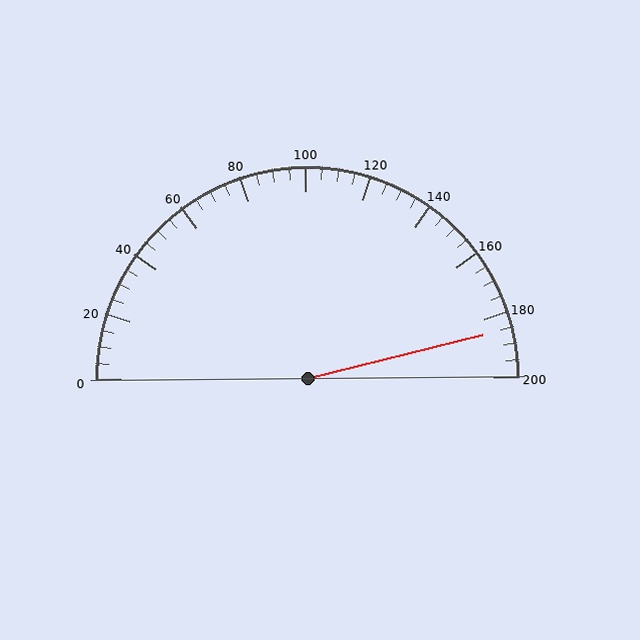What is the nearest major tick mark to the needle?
The nearest major tick mark is 180.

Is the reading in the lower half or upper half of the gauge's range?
The reading is in the upper half of the range (0 to 200).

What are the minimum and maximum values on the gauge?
The gauge ranges from 0 to 200.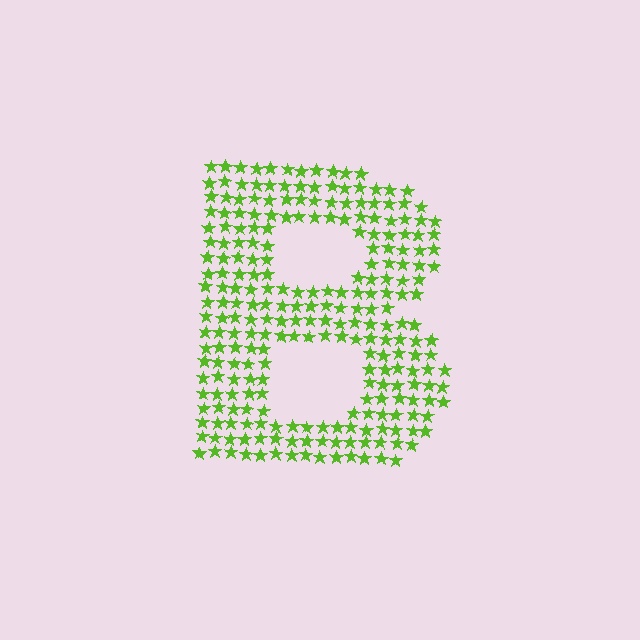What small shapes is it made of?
It is made of small stars.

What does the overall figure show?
The overall figure shows the letter B.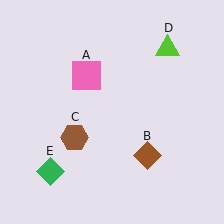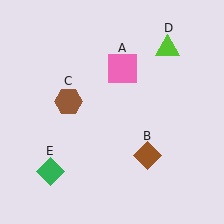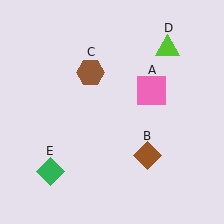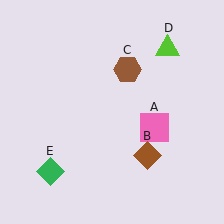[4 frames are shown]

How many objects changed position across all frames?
2 objects changed position: pink square (object A), brown hexagon (object C).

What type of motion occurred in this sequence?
The pink square (object A), brown hexagon (object C) rotated clockwise around the center of the scene.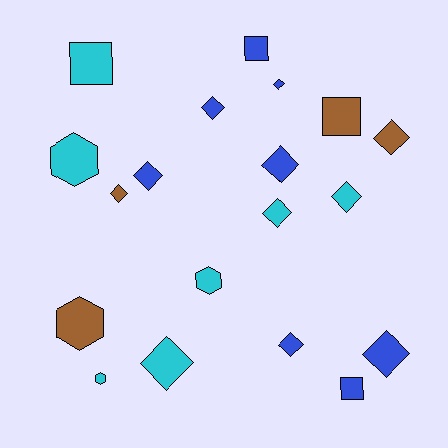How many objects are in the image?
There are 19 objects.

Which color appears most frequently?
Blue, with 8 objects.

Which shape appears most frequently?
Diamond, with 11 objects.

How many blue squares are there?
There are 2 blue squares.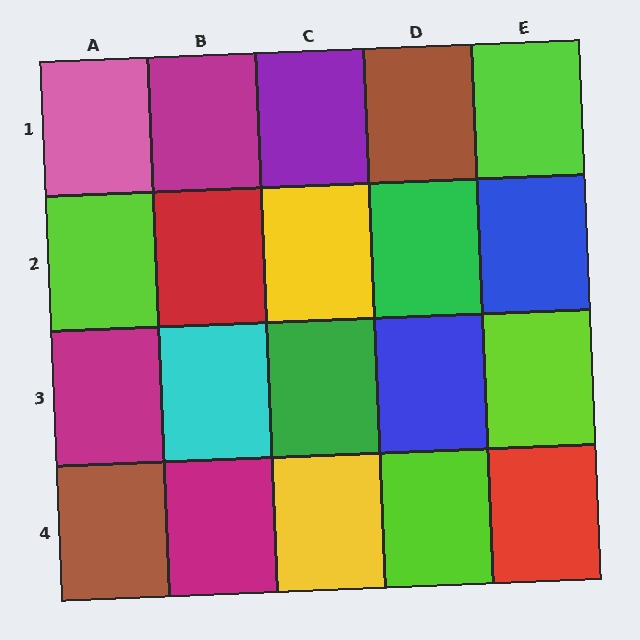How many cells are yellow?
2 cells are yellow.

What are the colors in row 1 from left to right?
Pink, magenta, purple, brown, lime.